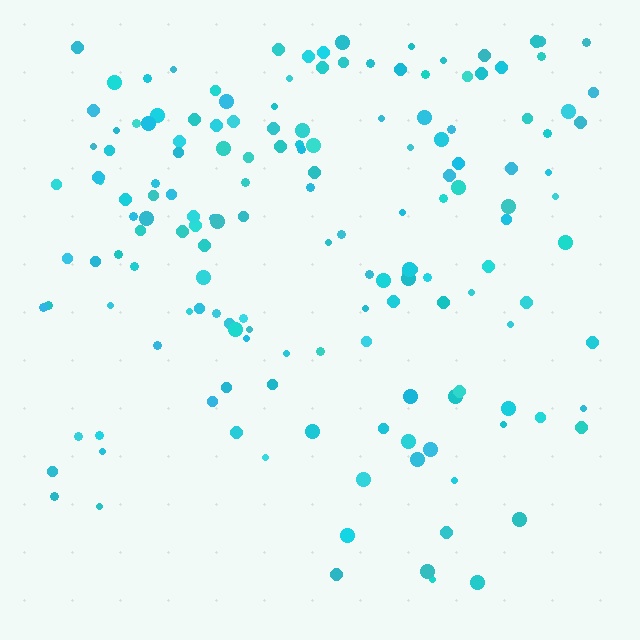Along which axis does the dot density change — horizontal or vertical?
Vertical.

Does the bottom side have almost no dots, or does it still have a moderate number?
Still a moderate number, just noticeably fewer than the top.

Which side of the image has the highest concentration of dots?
The top.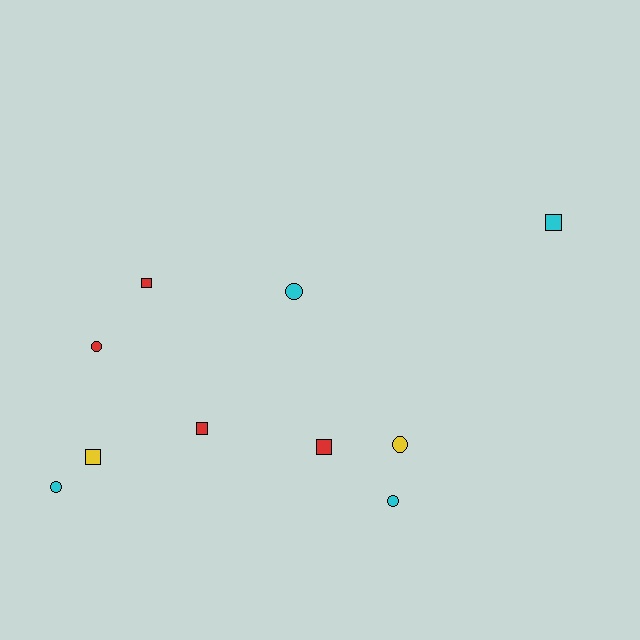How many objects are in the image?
There are 10 objects.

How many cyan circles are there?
There are 3 cyan circles.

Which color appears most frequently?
Red, with 4 objects.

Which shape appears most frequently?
Circle, with 5 objects.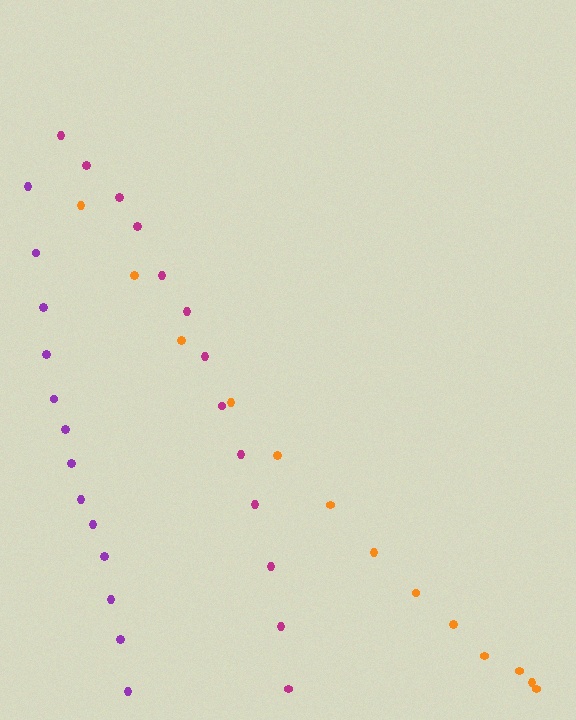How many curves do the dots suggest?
There are 3 distinct paths.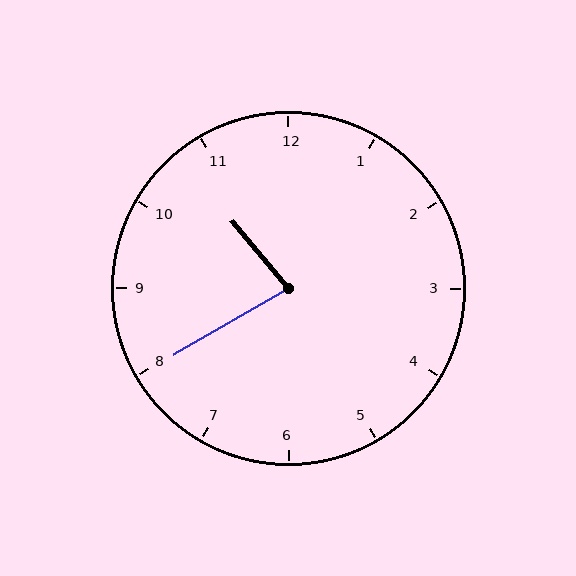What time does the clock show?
10:40.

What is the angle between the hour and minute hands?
Approximately 80 degrees.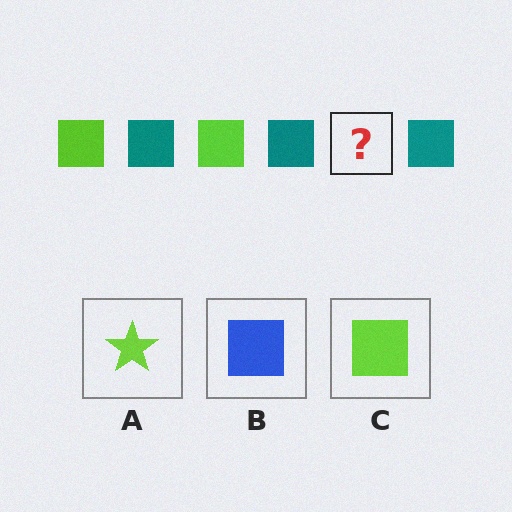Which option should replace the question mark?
Option C.